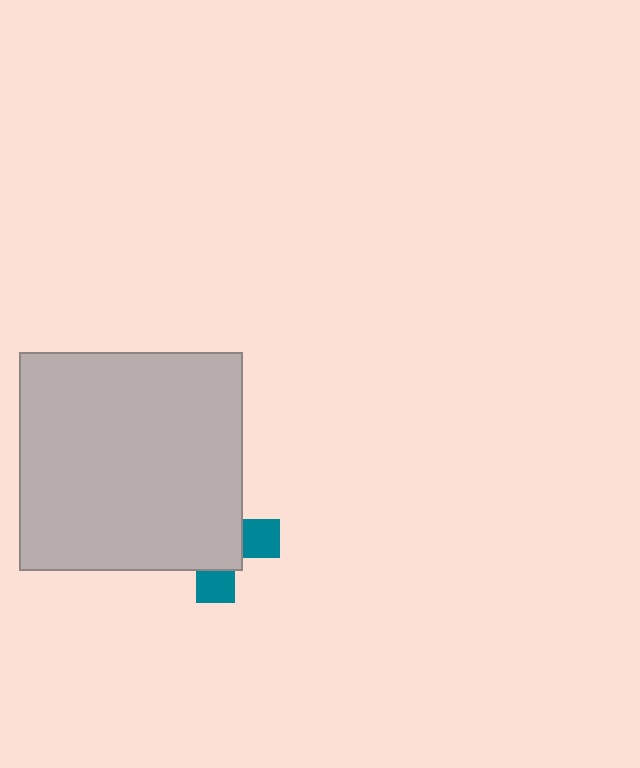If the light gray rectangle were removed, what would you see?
You would see the complete teal cross.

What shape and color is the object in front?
The object in front is a light gray rectangle.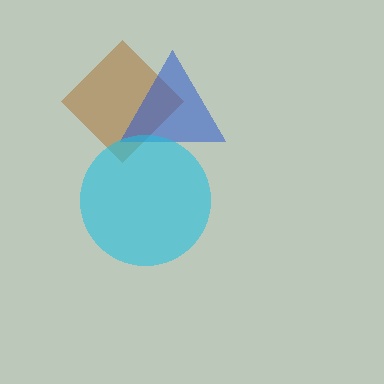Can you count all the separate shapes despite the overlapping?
Yes, there are 3 separate shapes.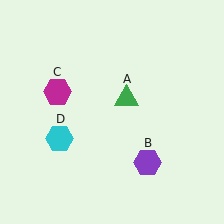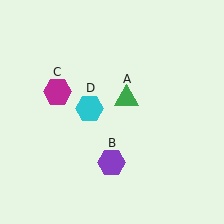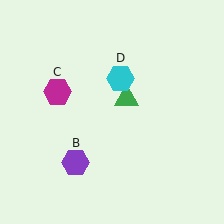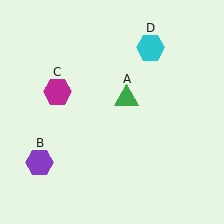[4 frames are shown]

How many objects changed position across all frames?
2 objects changed position: purple hexagon (object B), cyan hexagon (object D).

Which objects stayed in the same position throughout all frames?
Green triangle (object A) and magenta hexagon (object C) remained stationary.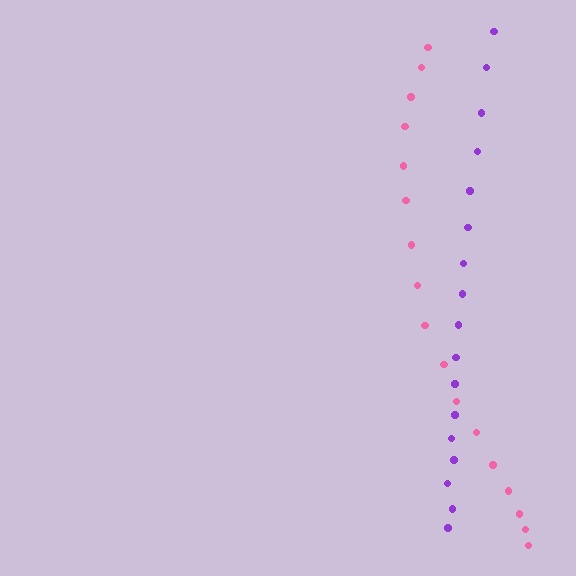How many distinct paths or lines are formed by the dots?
There are 2 distinct paths.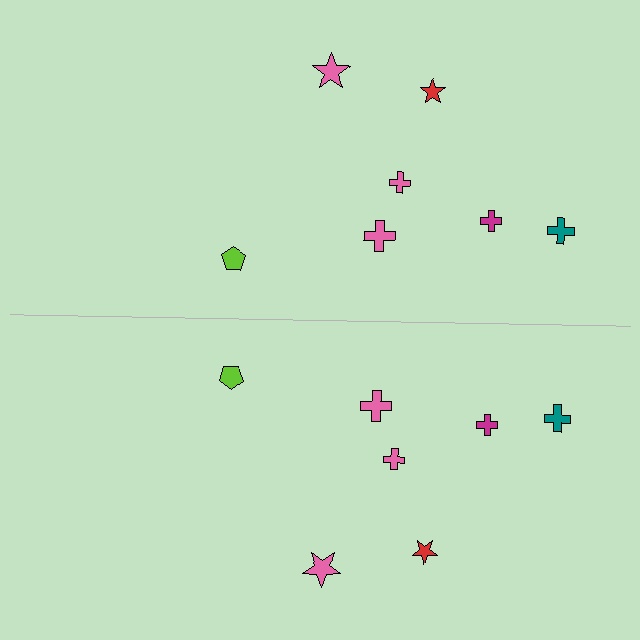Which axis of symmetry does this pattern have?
The pattern has a horizontal axis of symmetry running through the center of the image.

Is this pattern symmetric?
Yes, this pattern has bilateral (reflection) symmetry.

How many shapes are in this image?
There are 14 shapes in this image.